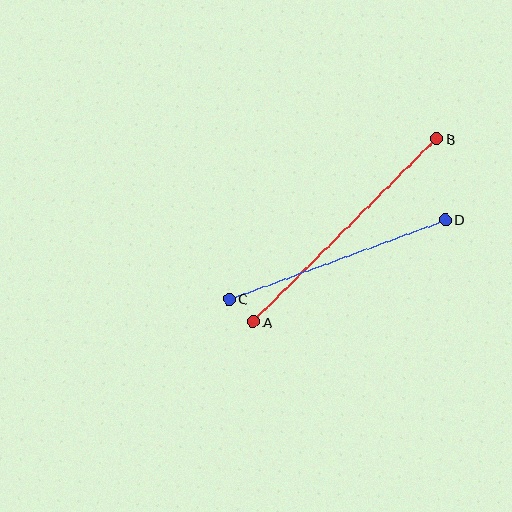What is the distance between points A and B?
The distance is approximately 259 pixels.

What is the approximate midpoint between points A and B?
The midpoint is at approximately (345, 230) pixels.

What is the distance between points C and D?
The distance is approximately 230 pixels.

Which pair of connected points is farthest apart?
Points A and B are farthest apart.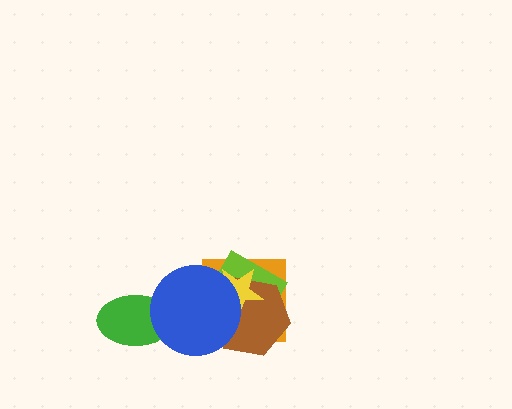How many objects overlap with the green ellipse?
1 object overlaps with the green ellipse.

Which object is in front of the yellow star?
The blue circle is in front of the yellow star.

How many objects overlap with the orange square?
4 objects overlap with the orange square.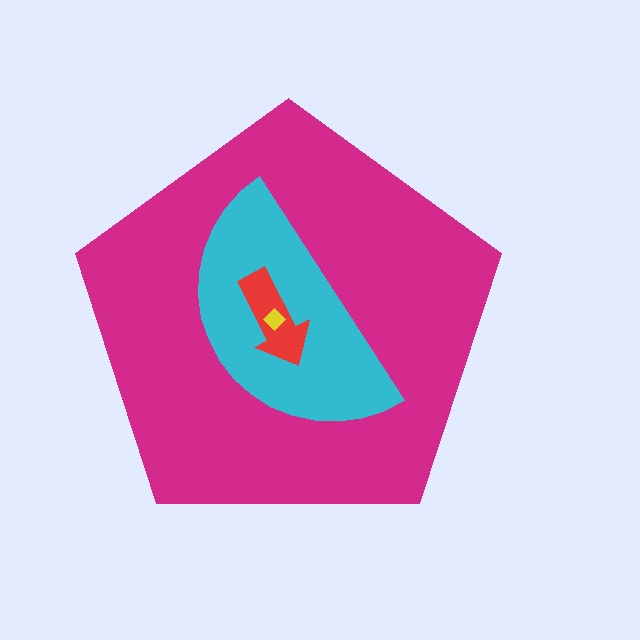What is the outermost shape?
The magenta pentagon.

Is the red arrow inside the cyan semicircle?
Yes.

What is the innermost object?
The yellow diamond.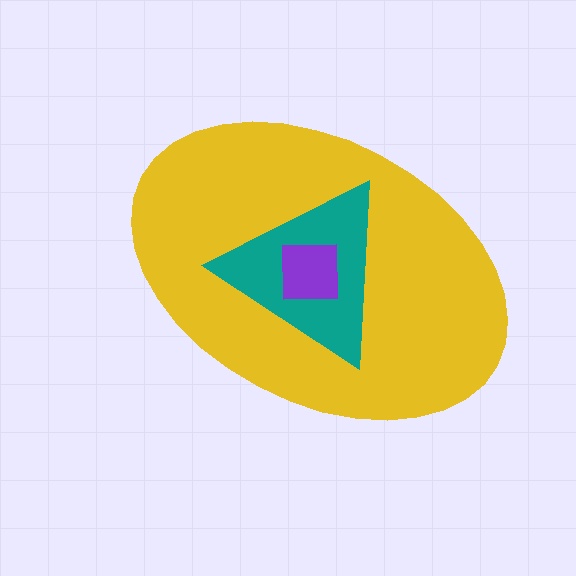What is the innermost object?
The purple square.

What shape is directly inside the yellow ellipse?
The teal triangle.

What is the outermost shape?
The yellow ellipse.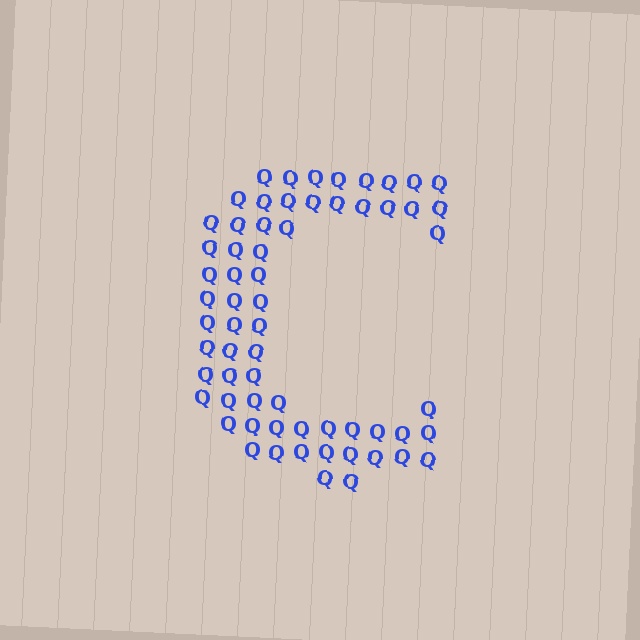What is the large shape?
The large shape is the letter C.